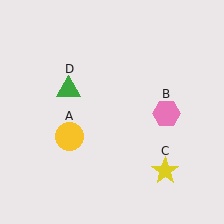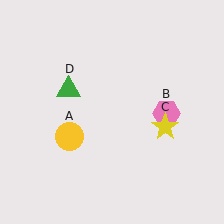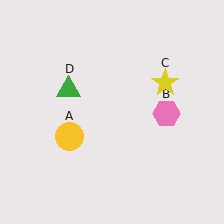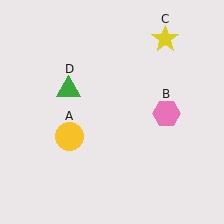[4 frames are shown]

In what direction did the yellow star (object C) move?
The yellow star (object C) moved up.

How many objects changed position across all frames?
1 object changed position: yellow star (object C).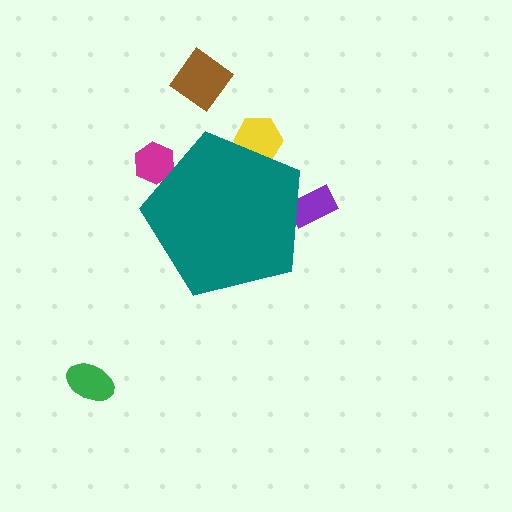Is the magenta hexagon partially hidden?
Yes, the magenta hexagon is partially hidden behind the teal pentagon.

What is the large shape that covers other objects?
A teal pentagon.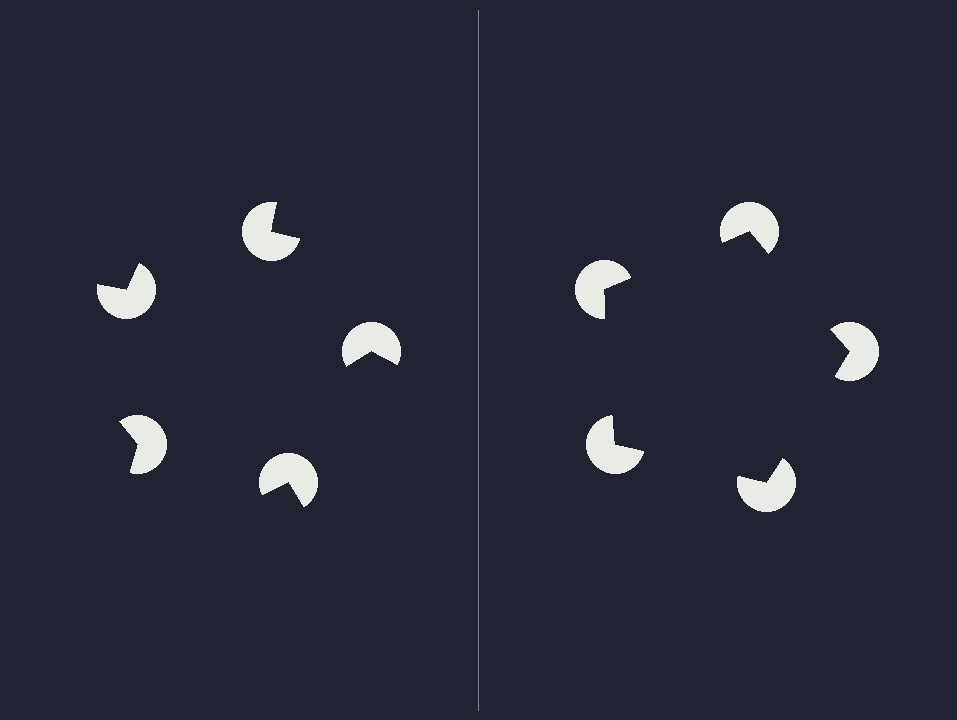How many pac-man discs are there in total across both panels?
10 — 5 on each side.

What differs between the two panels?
The pac-man discs are positioned identically on both sides; only the wedge orientations differ. On the right they align to a pentagon; on the left they are misaligned.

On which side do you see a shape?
An illusory pentagon appears on the right side. On the left side the wedge cuts are rotated, so no coherent shape forms.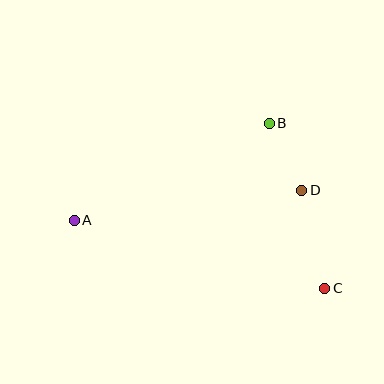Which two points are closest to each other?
Points B and D are closest to each other.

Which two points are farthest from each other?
Points A and C are farthest from each other.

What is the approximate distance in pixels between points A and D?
The distance between A and D is approximately 230 pixels.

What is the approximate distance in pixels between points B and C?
The distance between B and C is approximately 174 pixels.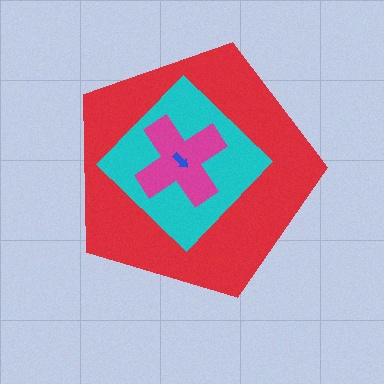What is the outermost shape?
The red pentagon.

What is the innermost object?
The blue arrow.